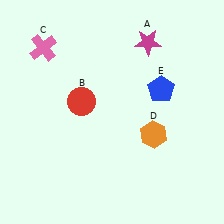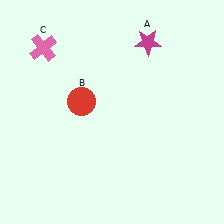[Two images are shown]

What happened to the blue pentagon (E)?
The blue pentagon (E) was removed in Image 2. It was in the top-right area of Image 1.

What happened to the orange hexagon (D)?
The orange hexagon (D) was removed in Image 2. It was in the bottom-right area of Image 1.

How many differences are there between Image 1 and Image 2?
There are 2 differences between the two images.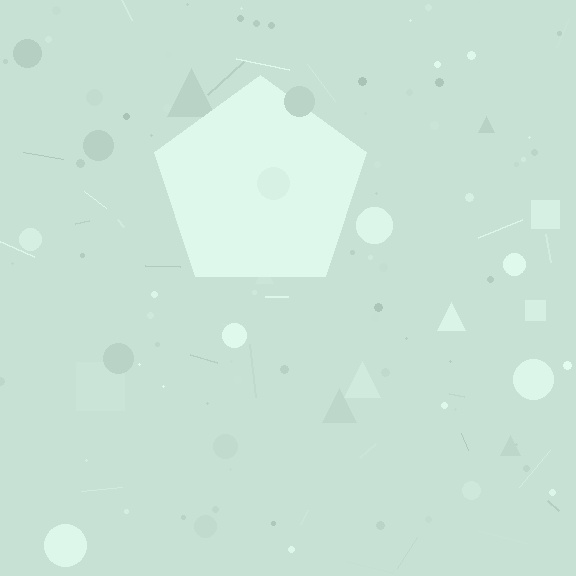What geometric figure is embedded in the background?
A pentagon is embedded in the background.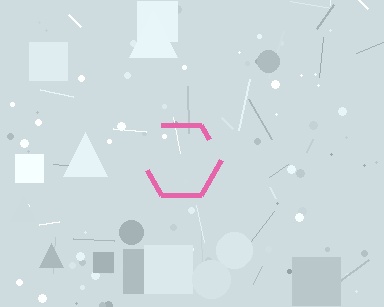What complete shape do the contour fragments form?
The contour fragments form a hexagon.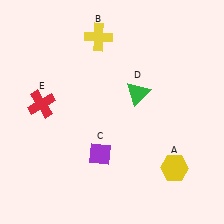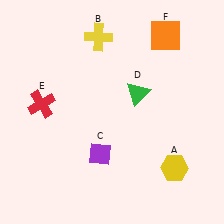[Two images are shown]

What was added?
An orange square (F) was added in Image 2.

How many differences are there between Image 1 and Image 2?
There is 1 difference between the two images.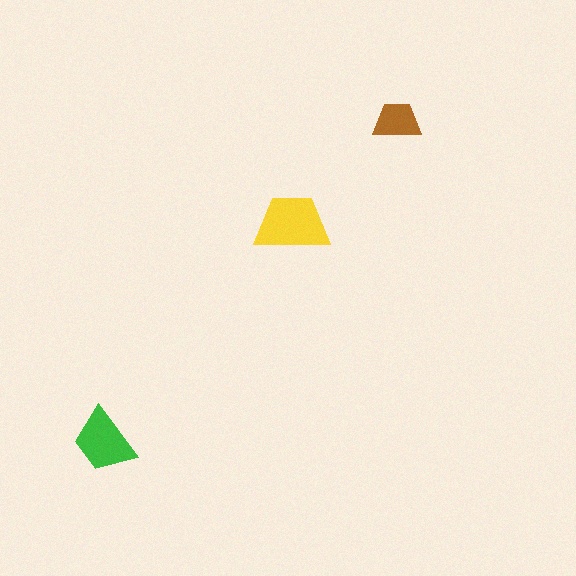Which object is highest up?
The brown trapezoid is topmost.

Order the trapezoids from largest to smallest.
the yellow one, the green one, the brown one.